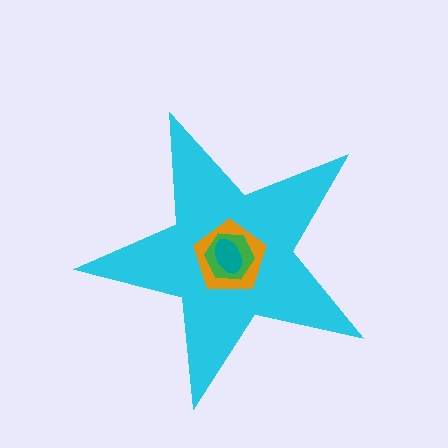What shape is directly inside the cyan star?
The orange pentagon.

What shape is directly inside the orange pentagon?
The green hexagon.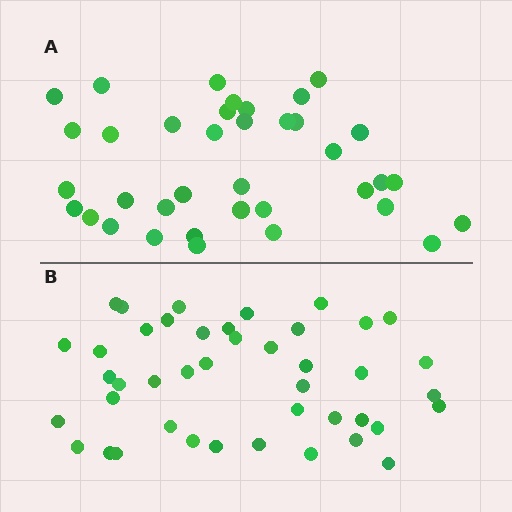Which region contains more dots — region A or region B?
Region B (the bottom region) has more dots.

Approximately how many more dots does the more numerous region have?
Region B has about 6 more dots than region A.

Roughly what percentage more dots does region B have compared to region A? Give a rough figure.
About 15% more.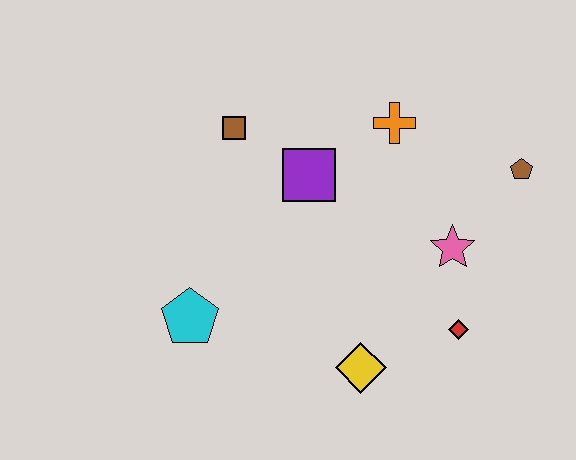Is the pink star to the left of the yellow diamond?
No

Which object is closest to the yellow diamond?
The red diamond is closest to the yellow diamond.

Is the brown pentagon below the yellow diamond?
No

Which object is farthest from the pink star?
The cyan pentagon is farthest from the pink star.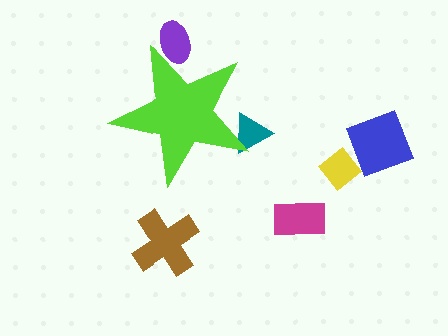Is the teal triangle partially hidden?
Yes, the teal triangle is partially hidden behind the lime star.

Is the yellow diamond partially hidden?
No, the yellow diamond is fully visible.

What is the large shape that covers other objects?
A lime star.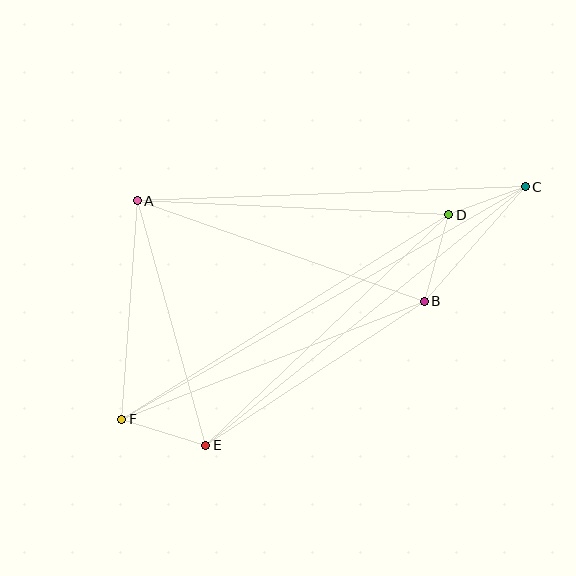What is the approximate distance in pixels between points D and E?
The distance between D and E is approximately 335 pixels.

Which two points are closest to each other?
Points C and D are closest to each other.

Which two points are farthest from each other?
Points C and F are farthest from each other.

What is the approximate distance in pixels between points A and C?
The distance between A and C is approximately 388 pixels.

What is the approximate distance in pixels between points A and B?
The distance between A and B is approximately 304 pixels.